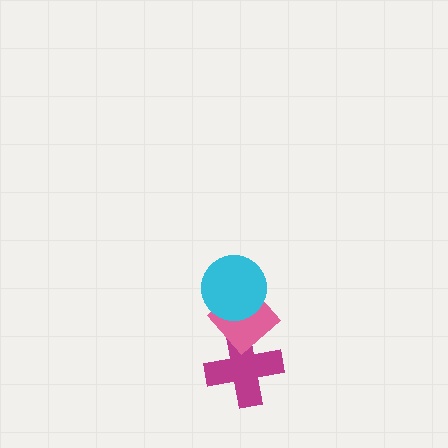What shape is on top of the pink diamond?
The cyan circle is on top of the pink diamond.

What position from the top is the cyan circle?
The cyan circle is 1st from the top.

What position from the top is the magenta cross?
The magenta cross is 3rd from the top.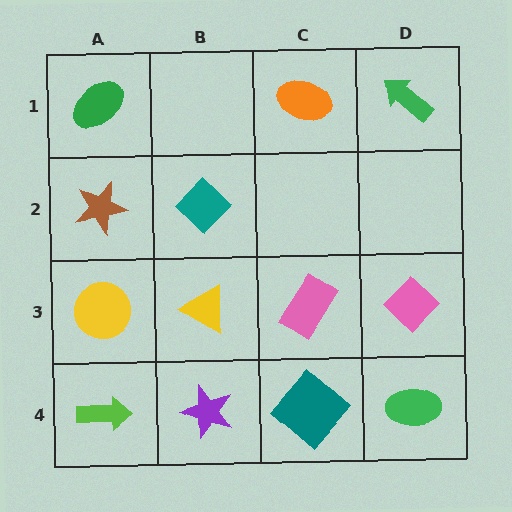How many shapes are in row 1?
3 shapes.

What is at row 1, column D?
A green arrow.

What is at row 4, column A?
A lime arrow.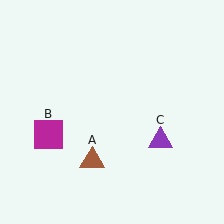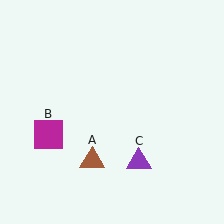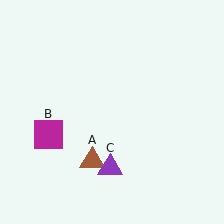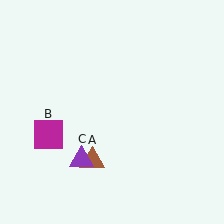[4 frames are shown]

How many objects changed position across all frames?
1 object changed position: purple triangle (object C).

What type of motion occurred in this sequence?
The purple triangle (object C) rotated clockwise around the center of the scene.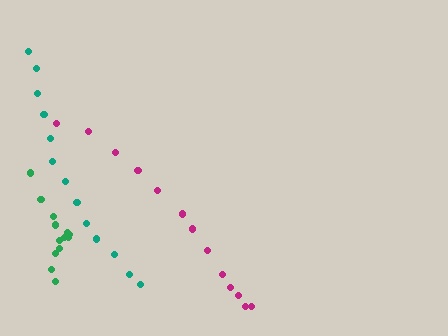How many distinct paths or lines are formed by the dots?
There are 3 distinct paths.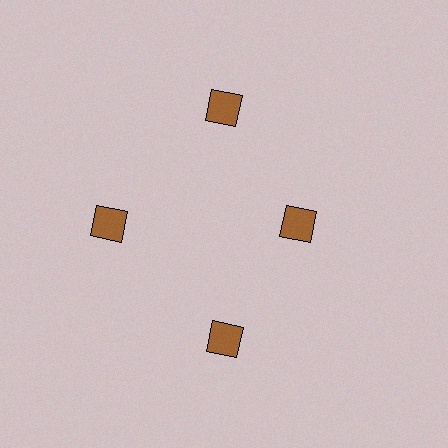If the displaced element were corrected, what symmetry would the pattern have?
It would have 4-fold rotational symmetry — the pattern would map onto itself every 90 degrees.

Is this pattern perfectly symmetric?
No. The 4 brown squares are arranged in a ring, but one element near the 3 o'clock position is pulled inward toward the center, breaking the 4-fold rotational symmetry.